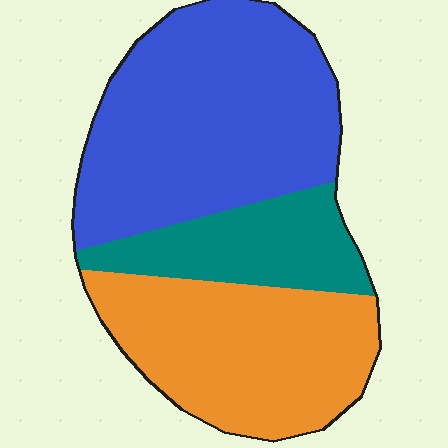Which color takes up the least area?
Teal, at roughly 20%.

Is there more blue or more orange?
Blue.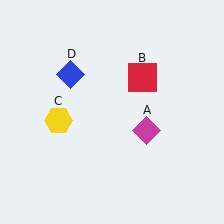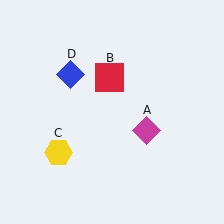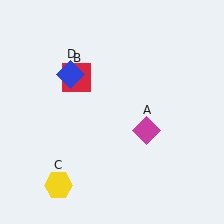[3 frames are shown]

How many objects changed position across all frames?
2 objects changed position: red square (object B), yellow hexagon (object C).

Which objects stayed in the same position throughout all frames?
Magenta diamond (object A) and blue diamond (object D) remained stationary.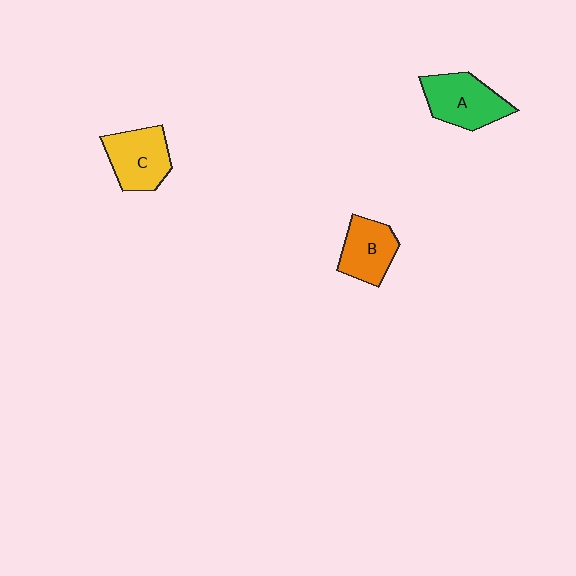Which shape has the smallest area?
Shape B (orange).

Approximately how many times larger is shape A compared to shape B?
Approximately 1.2 times.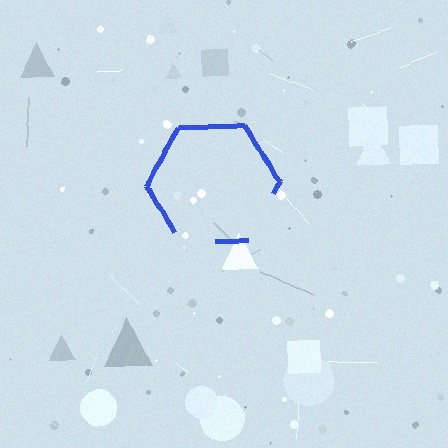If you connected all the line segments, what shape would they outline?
They would outline a hexagon.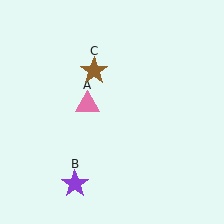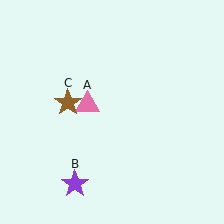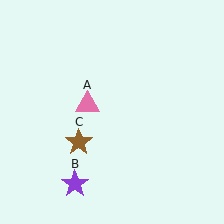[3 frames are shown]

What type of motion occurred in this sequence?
The brown star (object C) rotated counterclockwise around the center of the scene.